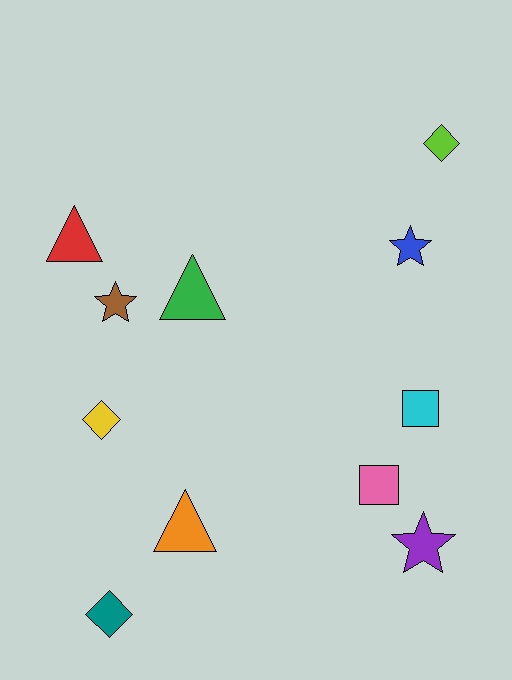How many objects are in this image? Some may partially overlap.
There are 11 objects.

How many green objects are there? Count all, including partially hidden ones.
There is 1 green object.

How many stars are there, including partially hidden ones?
There are 3 stars.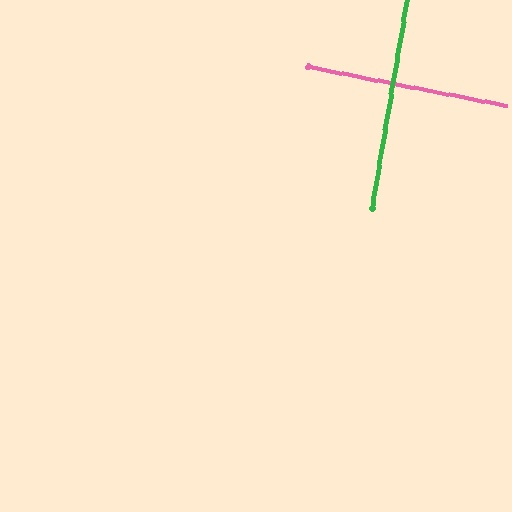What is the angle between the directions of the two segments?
Approximately 88 degrees.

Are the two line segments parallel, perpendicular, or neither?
Perpendicular — they meet at approximately 88°.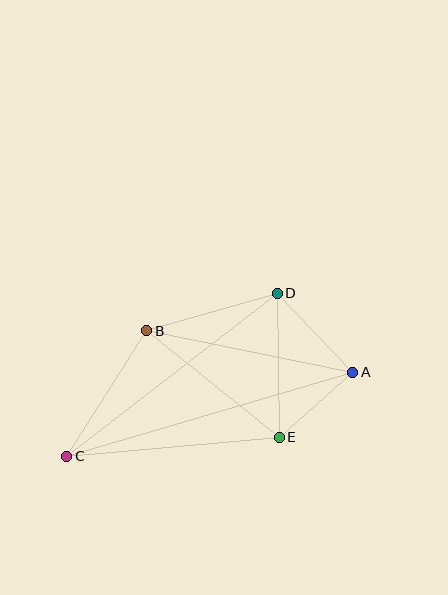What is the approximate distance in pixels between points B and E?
The distance between B and E is approximately 170 pixels.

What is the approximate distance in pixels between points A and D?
The distance between A and D is approximately 109 pixels.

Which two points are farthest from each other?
Points A and C are farthest from each other.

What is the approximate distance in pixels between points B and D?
The distance between B and D is approximately 136 pixels.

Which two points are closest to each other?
Points A and E are closest to each other.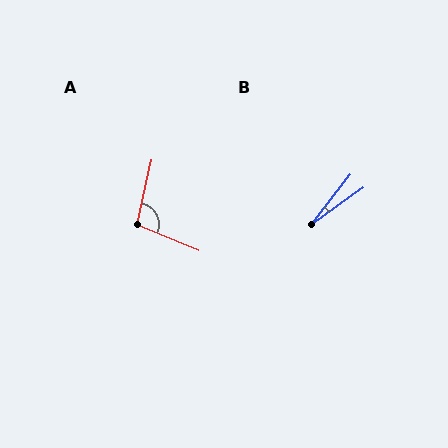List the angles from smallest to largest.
B (16°), A (100°).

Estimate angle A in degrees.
Approximately 100 degrees.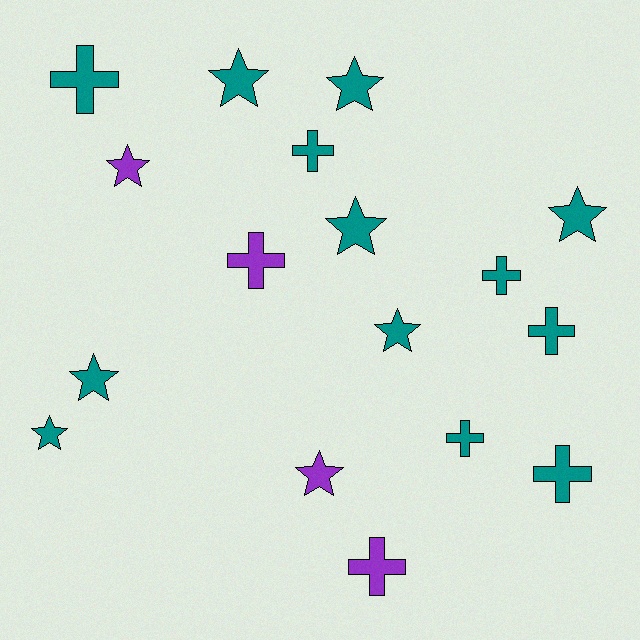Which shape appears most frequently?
Star, with 9 objects.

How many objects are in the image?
There are 17 objects.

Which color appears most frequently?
Teal, with 13 objects.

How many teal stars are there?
There are 7 teal stars.